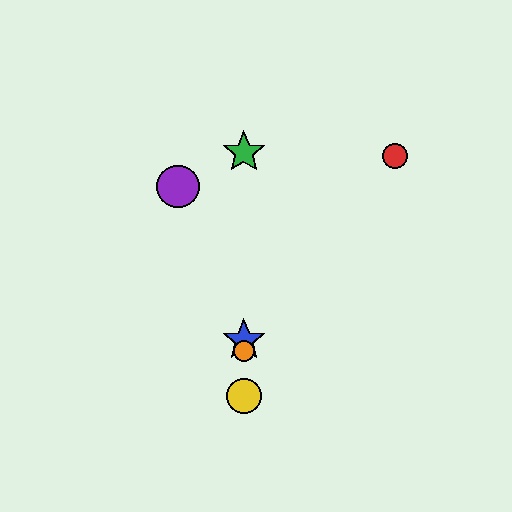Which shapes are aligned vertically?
The blue star, the green star, the yellow circle, the orange circle are aligned vertically.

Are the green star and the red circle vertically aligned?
No, the green star is at x≈244 and the red circle is at x≈395.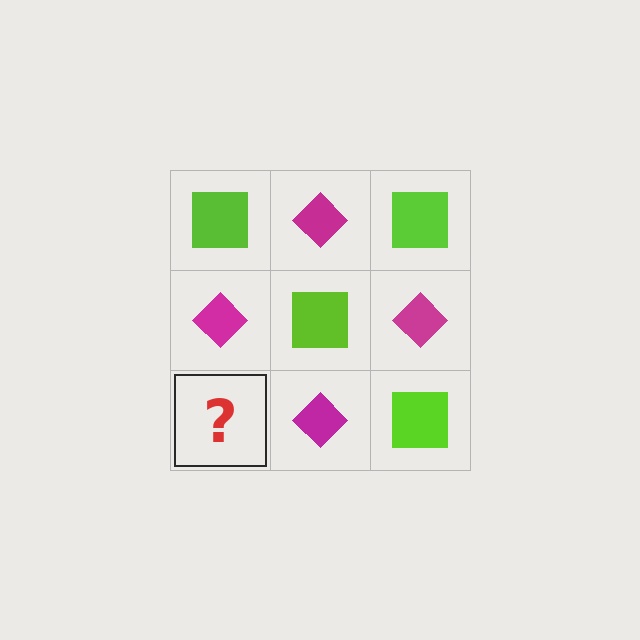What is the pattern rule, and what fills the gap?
The rule is that it alternates lime square and magenta diamond in a checkerboard pattern. The gap should be filled with a lime square.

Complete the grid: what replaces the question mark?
The question mark should be replaced with a lime square.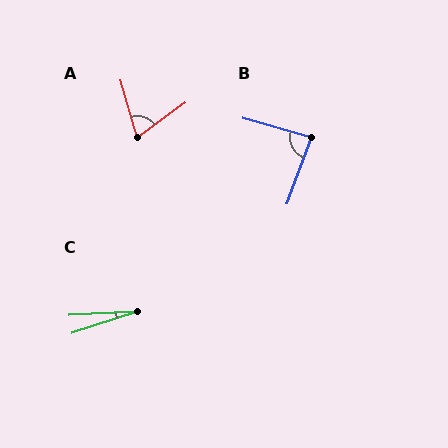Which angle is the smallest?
C, at approximately 15 degrees.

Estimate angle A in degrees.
Approximately 69 degrees.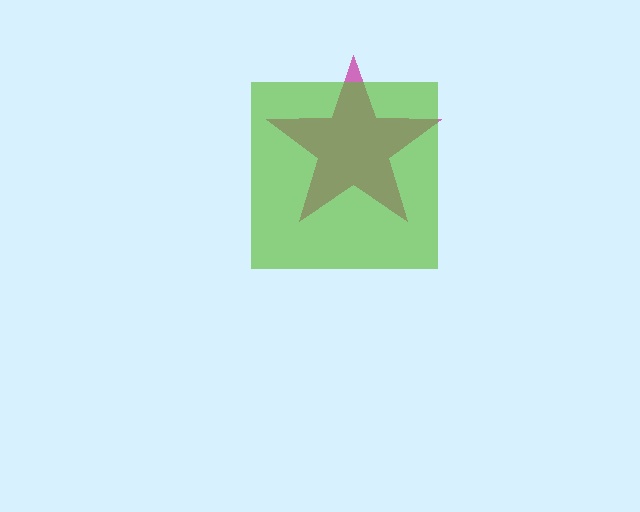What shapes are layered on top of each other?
The layered shapes are: a magenta star, a lime square.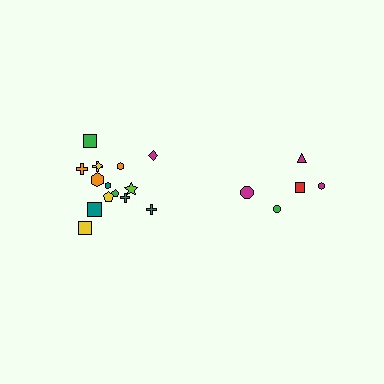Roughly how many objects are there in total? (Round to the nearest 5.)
Roughly 20 objects in total.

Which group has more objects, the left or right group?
The left group.